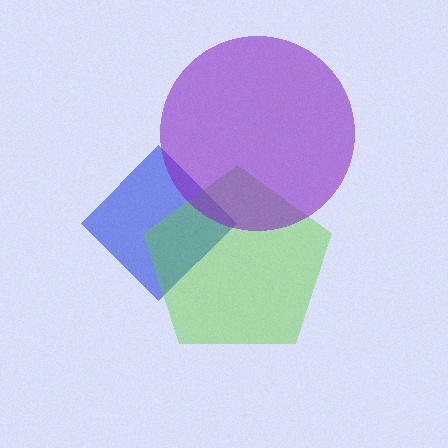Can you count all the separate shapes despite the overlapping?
Yes, there are 3 separate shapes.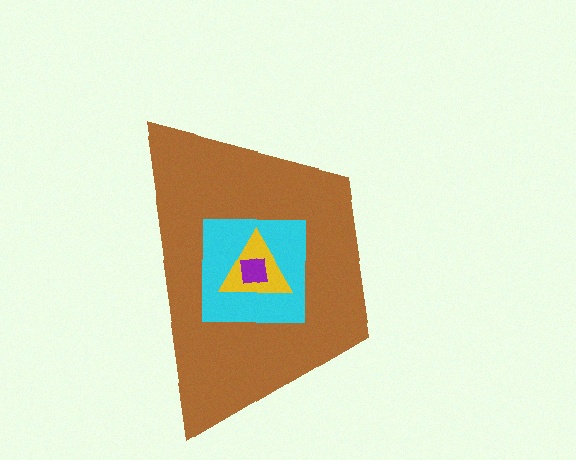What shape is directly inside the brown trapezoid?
The cyan square.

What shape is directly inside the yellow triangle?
The purple square.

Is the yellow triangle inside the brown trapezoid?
Yes.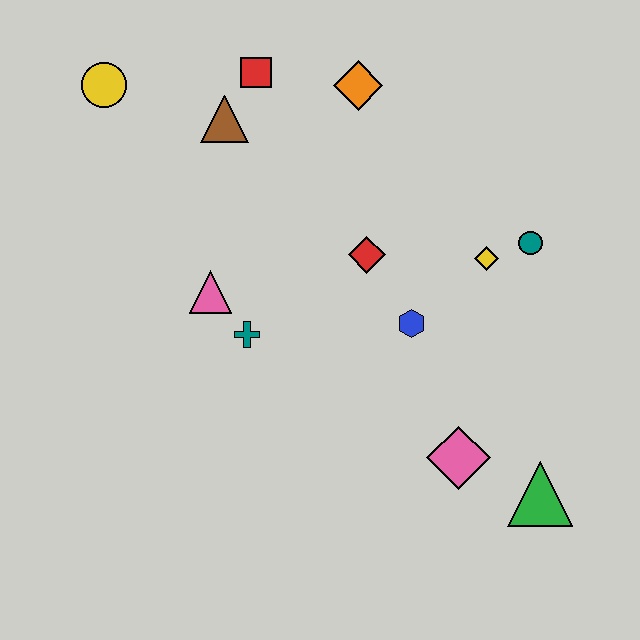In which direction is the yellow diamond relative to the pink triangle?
The yellow diamond is to the right of the pink triangle.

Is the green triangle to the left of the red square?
No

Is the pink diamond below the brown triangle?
Yes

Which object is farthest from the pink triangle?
The green triangle is farthest from the pink triangle.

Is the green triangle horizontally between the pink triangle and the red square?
No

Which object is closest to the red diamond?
The blue hexagon is closest to the red diamond.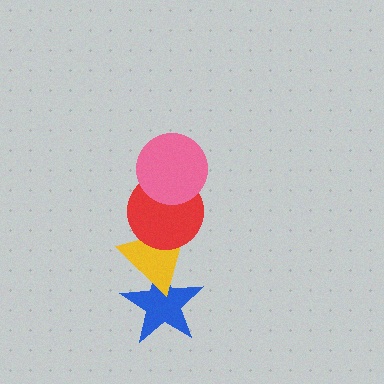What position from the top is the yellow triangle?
The yellow triangle is 3rd from the top.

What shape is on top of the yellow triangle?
The red circle is on top of the yellow triangle.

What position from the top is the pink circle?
The pink circle is 1st from the top.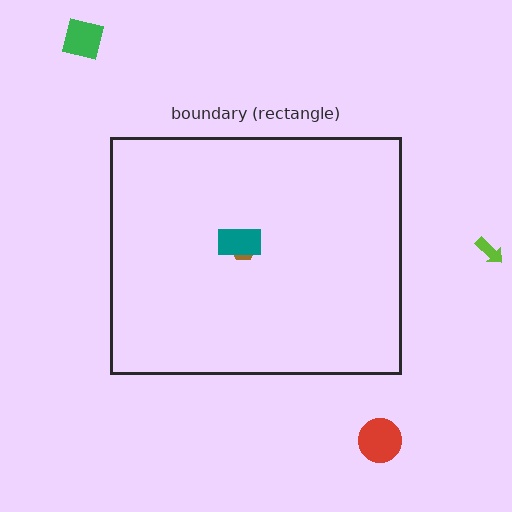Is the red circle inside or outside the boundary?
Outside.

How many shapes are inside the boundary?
2 inside, 3 outside.